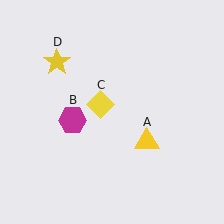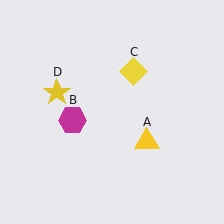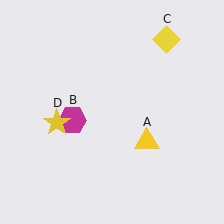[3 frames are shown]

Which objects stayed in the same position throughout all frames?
Yellow triangle (object A) and magenta hexagon (object B) remained stationary.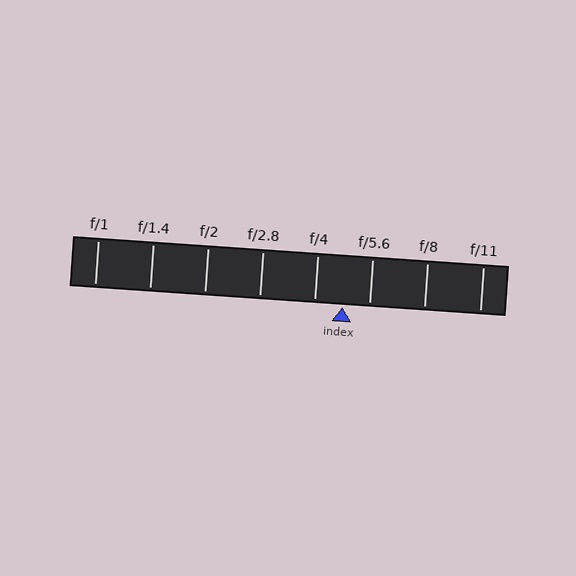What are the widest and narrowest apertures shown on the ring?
The widest aperture shown is f/1 and the narrowest is f/11.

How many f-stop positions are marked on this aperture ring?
There are 8 f-stop positions marked.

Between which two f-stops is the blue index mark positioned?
The index mark is between f/4 and f/5.6.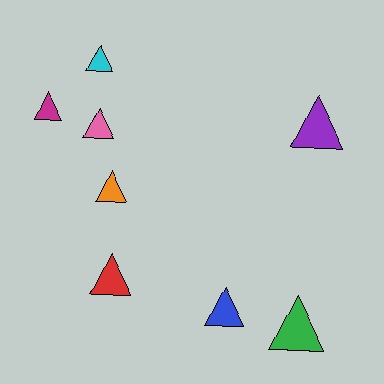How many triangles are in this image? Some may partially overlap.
There are 8 triangles.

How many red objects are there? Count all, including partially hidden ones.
There is 1 red object.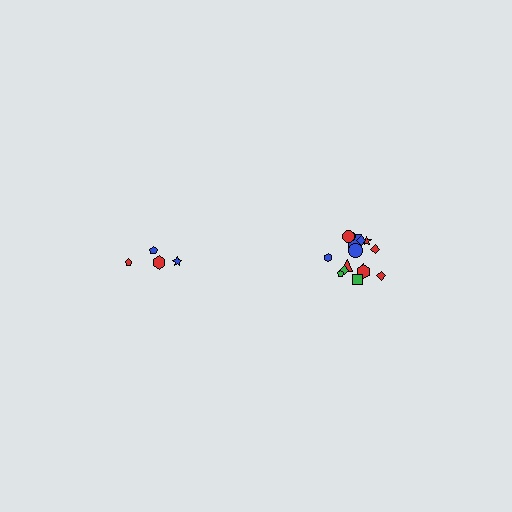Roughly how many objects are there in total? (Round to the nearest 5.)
Roughly 20 objects in total.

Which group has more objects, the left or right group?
The right group.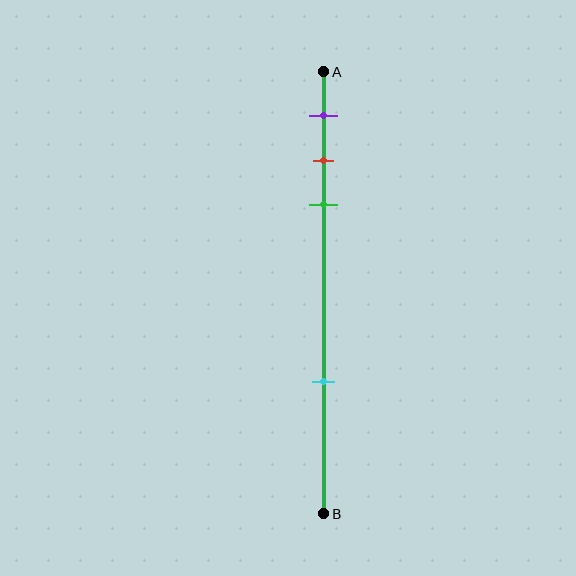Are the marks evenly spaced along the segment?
No, the marks are not evenly spaced.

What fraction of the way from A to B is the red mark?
The red mark is approximately 20% (0.2) of the way from A to B.